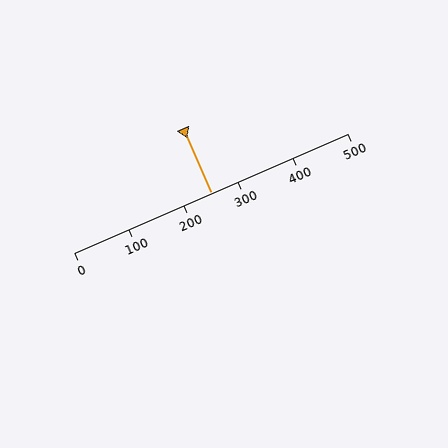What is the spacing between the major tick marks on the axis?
The major ticks are spaced 100 apart.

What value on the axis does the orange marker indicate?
The marker indicates approximately 250.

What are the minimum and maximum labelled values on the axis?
The axis runs from 0 to 500.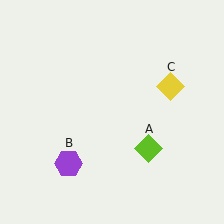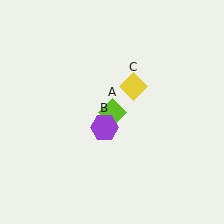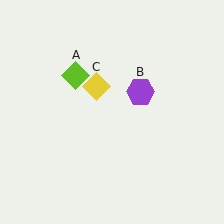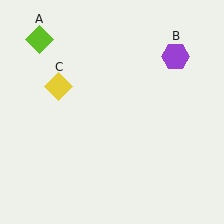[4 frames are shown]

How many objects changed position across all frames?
3 objects changed position: lime diamond (object A), purple hexagon (object B), yellow diamond (object C).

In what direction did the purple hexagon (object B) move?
The purple hexagon (object B) moved up and to the right.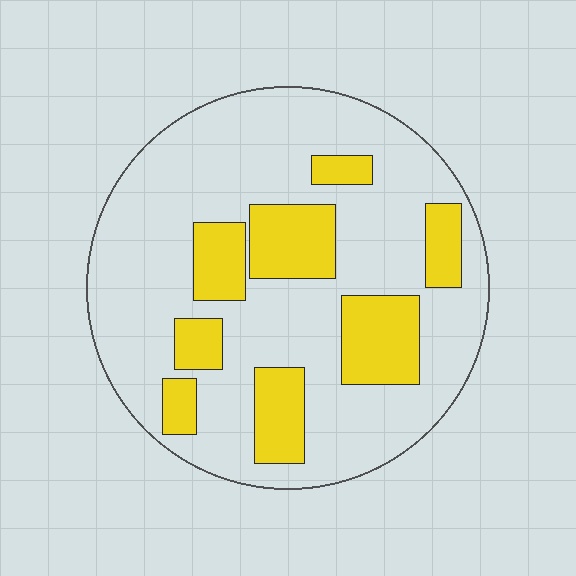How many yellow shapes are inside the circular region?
8.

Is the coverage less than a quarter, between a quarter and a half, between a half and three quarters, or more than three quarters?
Between a quarter and a half.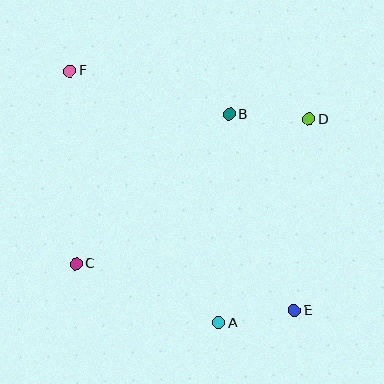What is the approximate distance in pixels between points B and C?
The distance between B and C is approximately 214 pixels.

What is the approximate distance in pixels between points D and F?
The distance between D and F is approximately 244 pixels.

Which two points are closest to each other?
Points A and E are closest to each other.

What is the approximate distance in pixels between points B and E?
The distance between B and E is approximately 207 pixels.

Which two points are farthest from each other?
Points E and F are farthest from each other.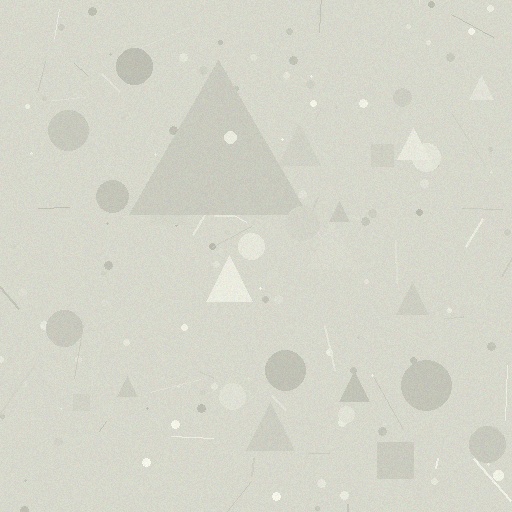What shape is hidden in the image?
A triangle is hidden in the image.